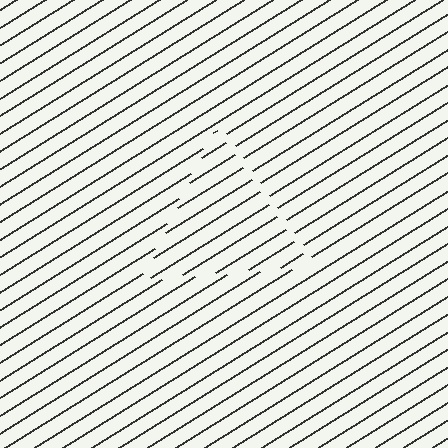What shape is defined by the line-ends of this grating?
An illusory triangle. The interior of the shape contains the same grating, shifted by half a period — the contour is defined by the phase discontinuity where line-ends from the inner and outer gratings abut.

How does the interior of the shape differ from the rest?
The interior of the shape contains the same grating, shifted by half a period — the contour is defined by the phase discontinuity where line-ends from the inner and outer gratings abut.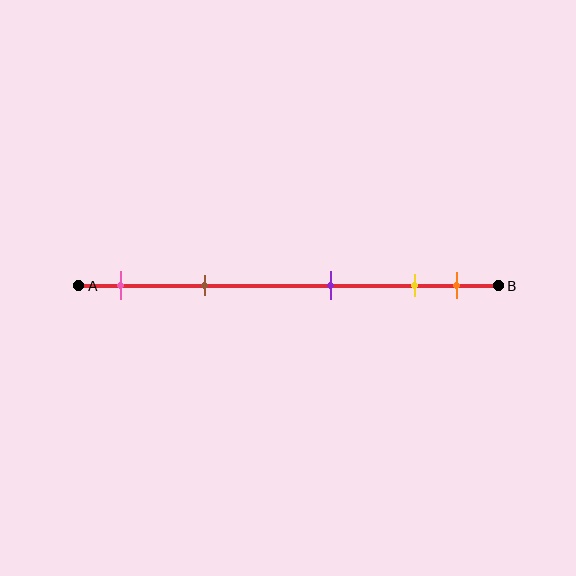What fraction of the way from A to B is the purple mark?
The purple mark is approximately 60% (0.6) of the way from A to B.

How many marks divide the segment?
There are 5 marks dividing the segment.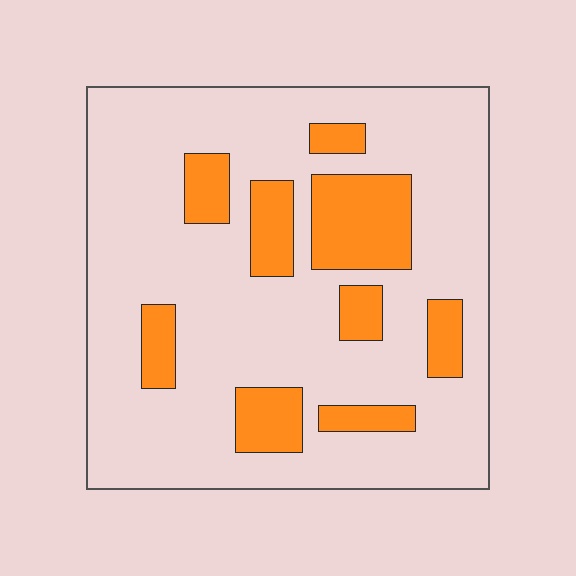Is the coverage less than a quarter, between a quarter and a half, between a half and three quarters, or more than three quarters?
Less than a quarter.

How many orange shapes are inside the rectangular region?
9.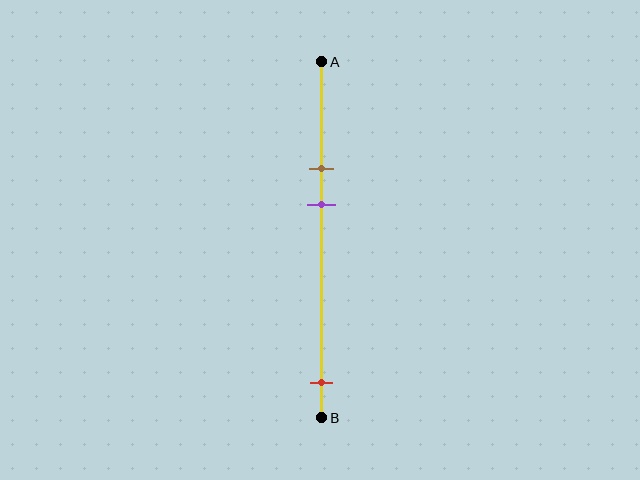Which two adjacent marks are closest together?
The brown and purple marks are the closest adjacent pair.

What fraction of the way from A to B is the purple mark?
The purple mark is approximately 40% (0.4) of the way from A to B.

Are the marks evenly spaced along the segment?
No, the marks are not evenly spaced.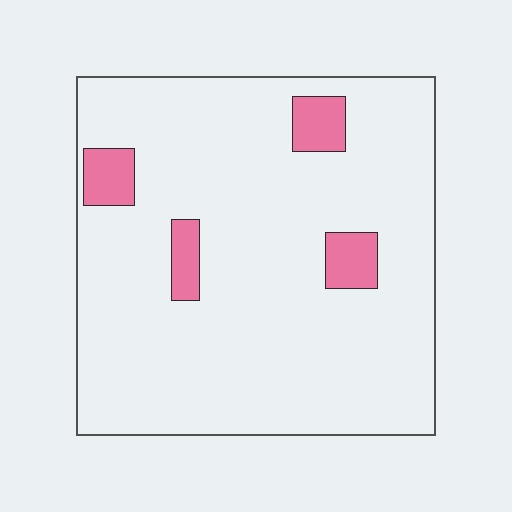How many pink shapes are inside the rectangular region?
4.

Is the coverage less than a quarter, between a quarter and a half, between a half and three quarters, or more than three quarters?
Less than a quarter.